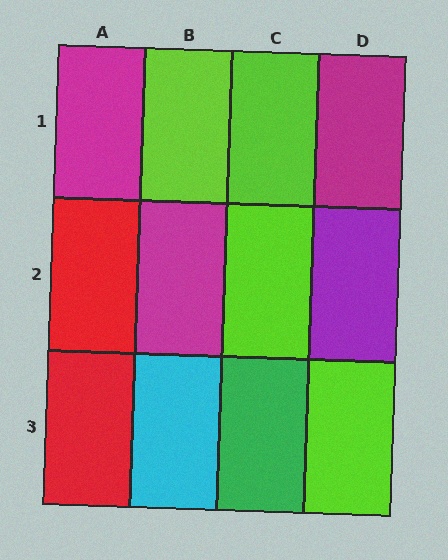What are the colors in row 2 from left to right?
Red, magenta, lime, purple.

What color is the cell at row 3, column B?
Cyan.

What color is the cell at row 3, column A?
Red.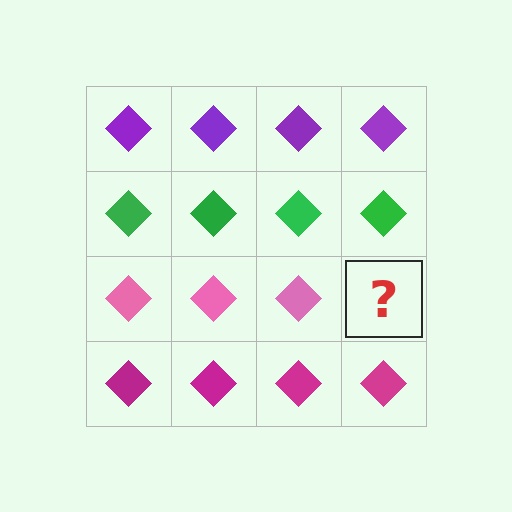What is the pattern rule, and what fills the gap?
The rule is that each row has a consistent color. The gap should be filled with a pink diamond.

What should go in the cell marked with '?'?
The missing cell should contain a pink diamond.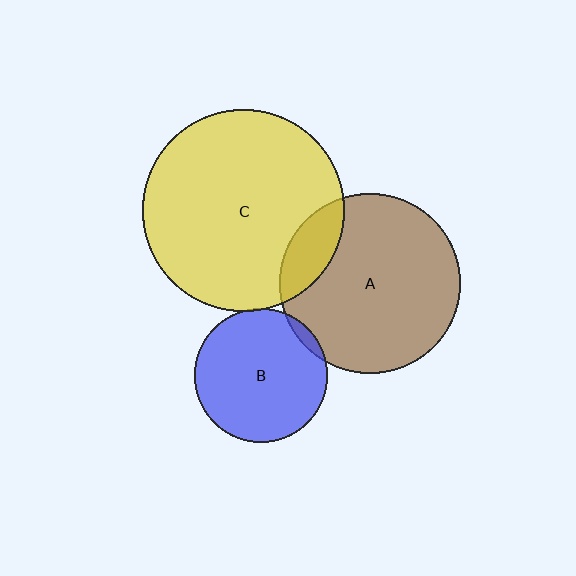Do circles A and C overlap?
Yes.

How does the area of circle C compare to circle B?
Approximately 2.3 times.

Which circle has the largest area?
Circle C (yellow).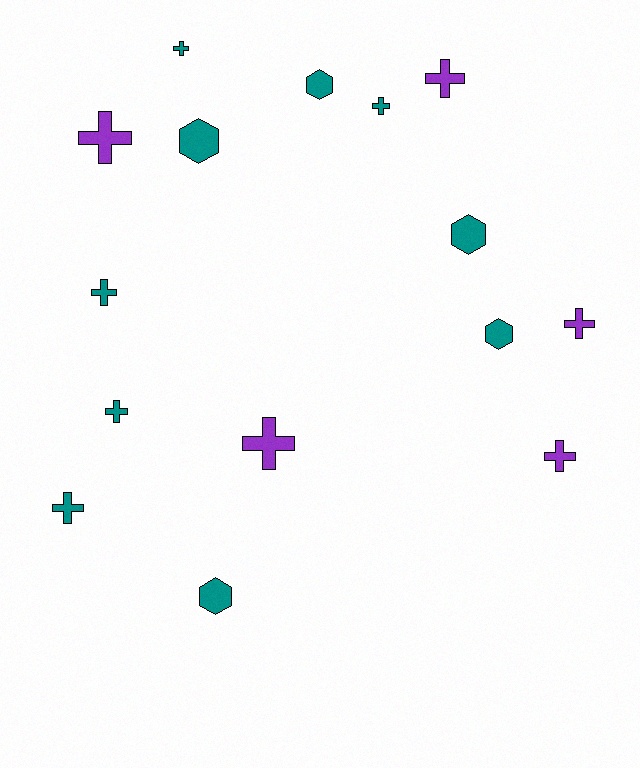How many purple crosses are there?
There are 5 purple crosses.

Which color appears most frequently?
Teal, with 10 objects.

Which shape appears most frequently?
Cross, with 10 objects.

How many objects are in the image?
There are 15 objects.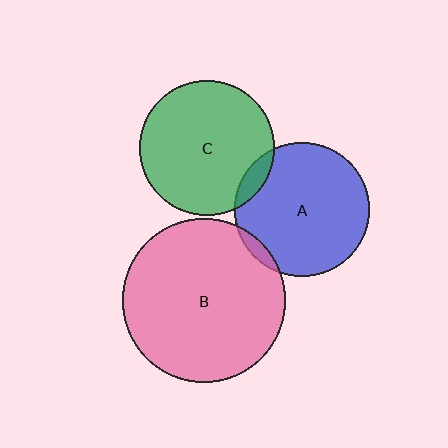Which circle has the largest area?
Circle B (pink).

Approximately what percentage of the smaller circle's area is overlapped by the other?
Approximately 5%.